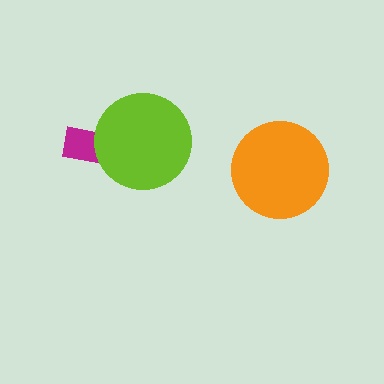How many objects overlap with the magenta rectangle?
1 object overlaps with the magenta rectangle.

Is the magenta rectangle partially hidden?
Yes, it is partially covered by another shape.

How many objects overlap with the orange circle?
0 objects overlap with the orange circle.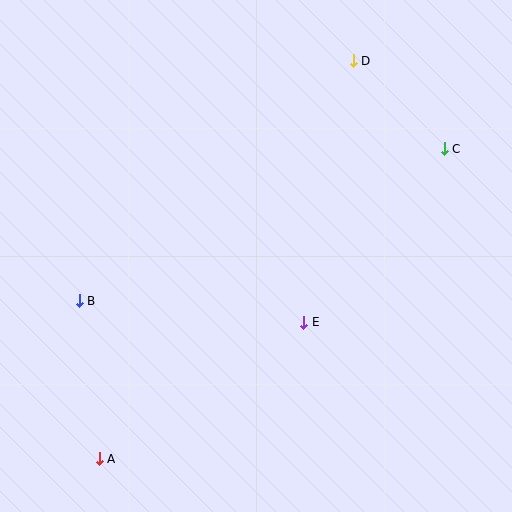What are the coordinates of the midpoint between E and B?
The midpoint between E and B is at (191, 312).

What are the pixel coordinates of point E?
Point E is at (304, 322).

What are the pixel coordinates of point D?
Point D is at (353, 61).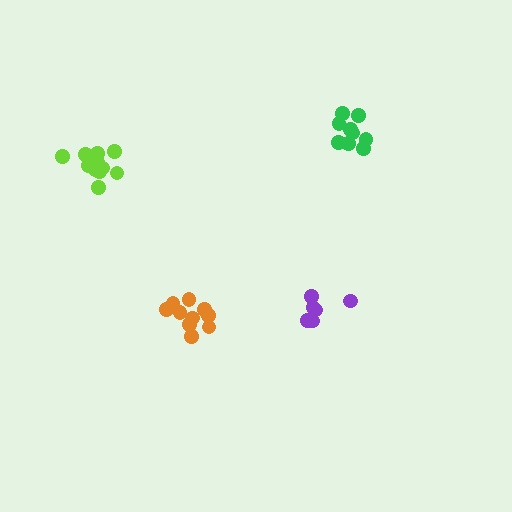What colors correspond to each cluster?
The clusters are colored: purple, green, orange, lime.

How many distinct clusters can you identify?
There are 4 distinct clusters.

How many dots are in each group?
Group 1: 6 dots, Group 2: 9 dots, Group 3: 10 dots, Group 4: 12 dots (37 total).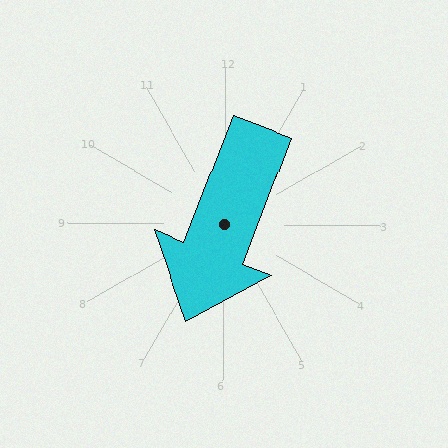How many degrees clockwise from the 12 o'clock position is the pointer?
Approximately 201 degrees.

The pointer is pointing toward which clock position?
Roughly 7 o'clock.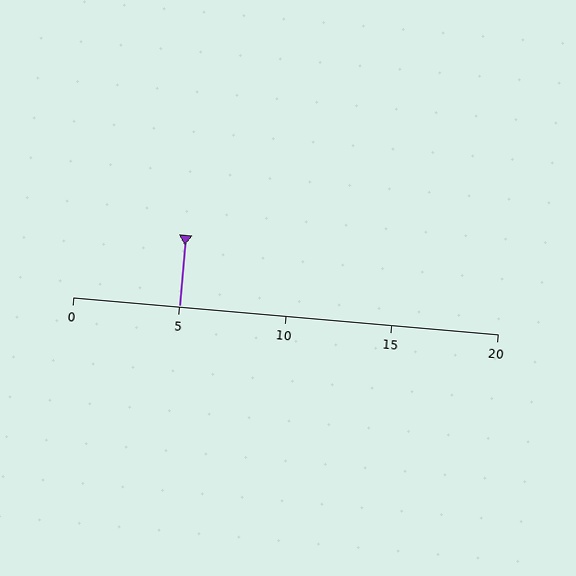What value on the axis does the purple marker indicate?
The marker indicates approximately 5.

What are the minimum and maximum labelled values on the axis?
The axis runs from 0 to 20.